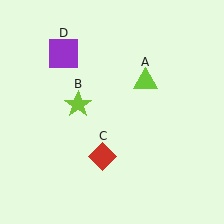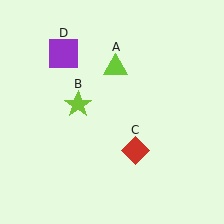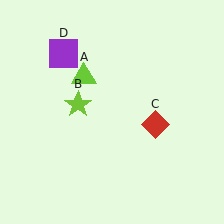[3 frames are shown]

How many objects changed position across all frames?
2 objects changed position: lime triangle (object A), red diamond (object C).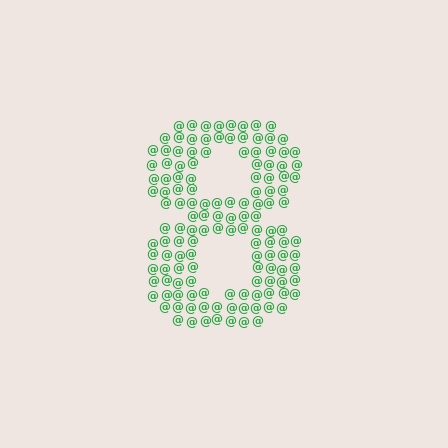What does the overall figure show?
The overall figure shows the digit 8.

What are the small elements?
The small elements are at signs.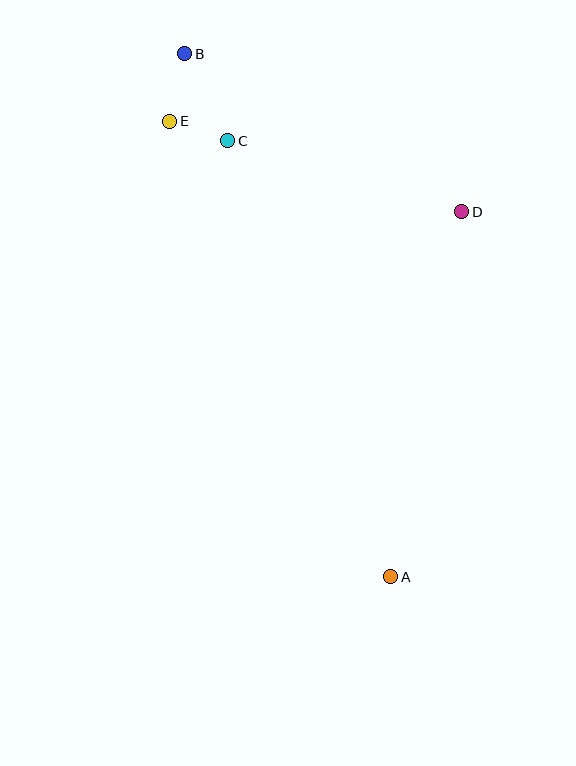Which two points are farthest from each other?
Points A and B are farthest from each other.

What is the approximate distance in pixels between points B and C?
The distance between B and C is approximately 97 pixels.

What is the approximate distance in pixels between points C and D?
The distance between C and D is approximately 244 pixels.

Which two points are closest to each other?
Points C and E are closest to each other.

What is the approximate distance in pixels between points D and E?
The distance between D and E is approximately 306 pixels.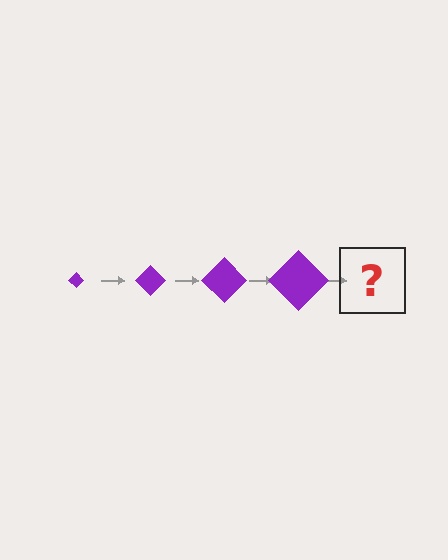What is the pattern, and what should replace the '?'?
The pattern is that the diamond gets progressively larger each step. The '?' should be a purple diamond, larger than the previous one.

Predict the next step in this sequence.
The next step is a purple diamond, larger than the previous one.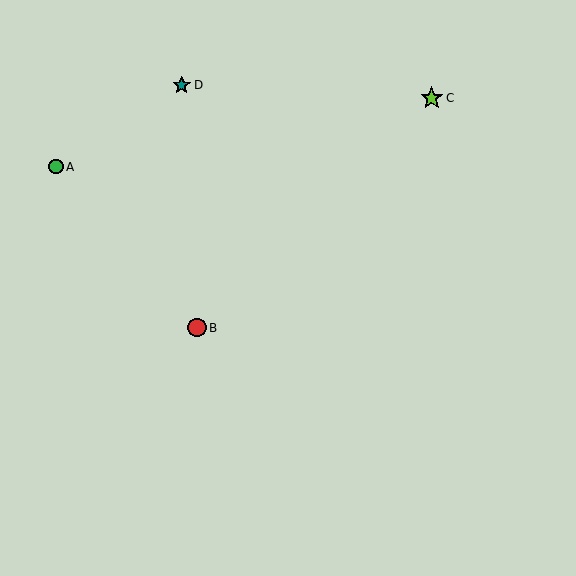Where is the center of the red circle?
The center of the red circle is at (197, 328).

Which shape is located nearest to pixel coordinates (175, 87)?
The teal star (labeled D) at (182, 85) is nearest to that location.